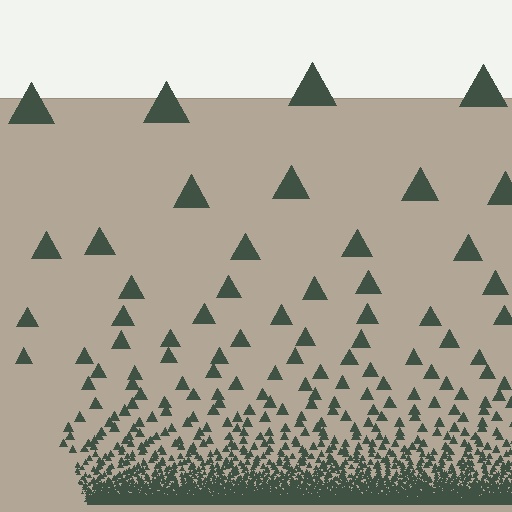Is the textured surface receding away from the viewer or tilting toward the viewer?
The surface appears to tilt toward the viewer. Texture elements get larger and sparser toward the top.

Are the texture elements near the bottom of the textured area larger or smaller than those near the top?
Smaller. The gradient is inverted — elements near the bottom are smaller and denser.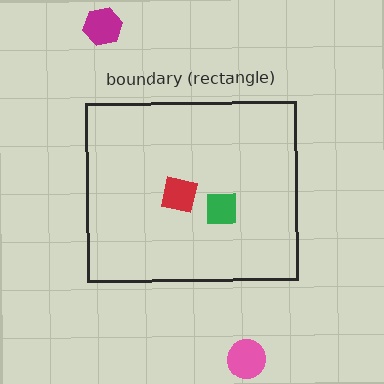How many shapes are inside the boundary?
2 inside, 2 outside.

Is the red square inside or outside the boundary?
Inside.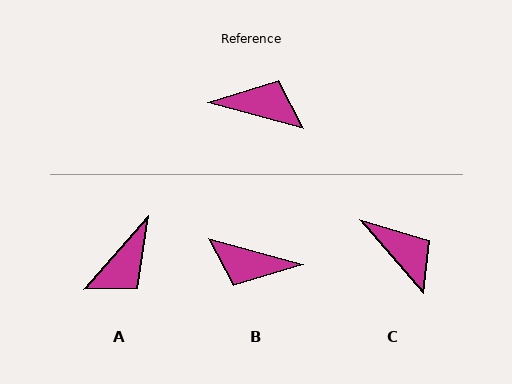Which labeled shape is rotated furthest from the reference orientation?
B, about 179 degrees away.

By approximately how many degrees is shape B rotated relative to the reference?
Approximately 179 degrees counter-clockwise.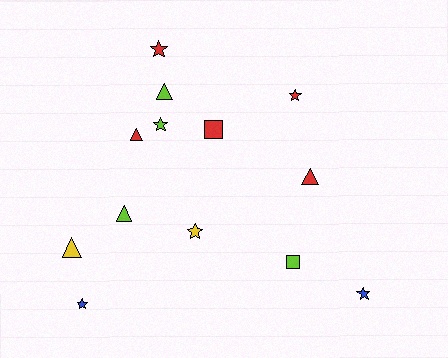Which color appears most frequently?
Red, with 5 objects.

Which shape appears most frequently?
Star, with 6 objects.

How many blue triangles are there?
There are no blue triangles.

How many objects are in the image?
There are 13 objects.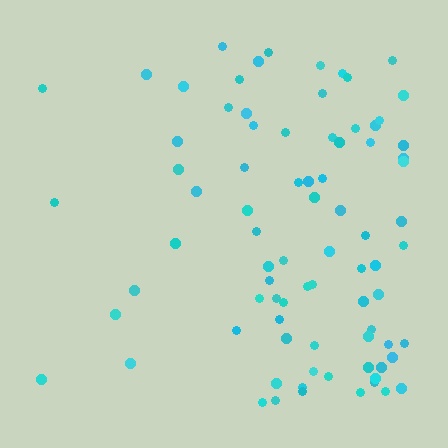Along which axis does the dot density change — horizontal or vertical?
Horizontal.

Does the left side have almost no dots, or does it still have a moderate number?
Still a moderate number, just noticeably fewer than the right.